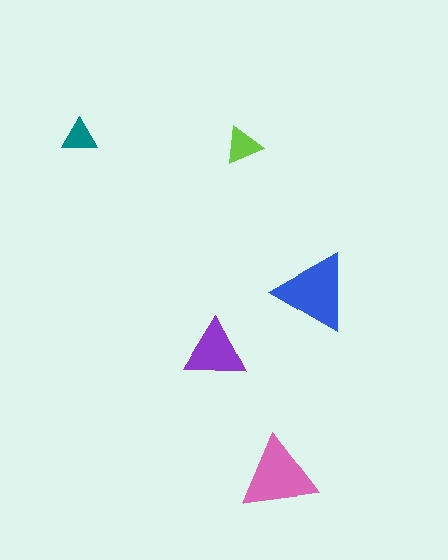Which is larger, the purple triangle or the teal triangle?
The purple one.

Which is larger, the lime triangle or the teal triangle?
The lime one.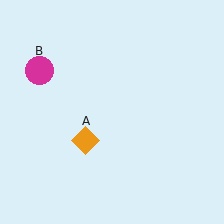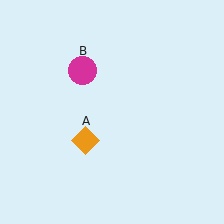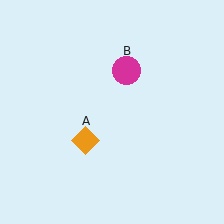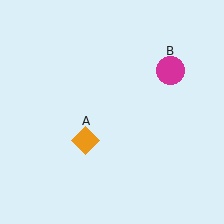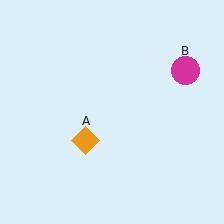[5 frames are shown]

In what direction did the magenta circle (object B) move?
The magenta circle (object B) moved right.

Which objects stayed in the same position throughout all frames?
Orange diamond (object A) remained stationary.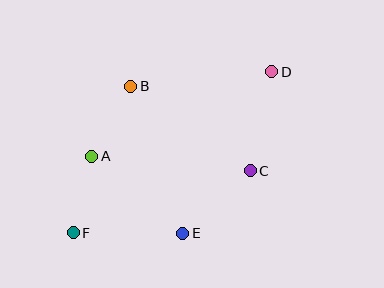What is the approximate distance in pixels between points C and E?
The distance between C and E is approximately 92 pixels.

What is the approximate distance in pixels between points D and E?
The distance between D and E is approximately 184 pixels.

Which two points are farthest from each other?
Points D and F are farthest from each other.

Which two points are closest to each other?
Points A and F are closest to each other.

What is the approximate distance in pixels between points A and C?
The distance between A and C is approximately 159 pixels.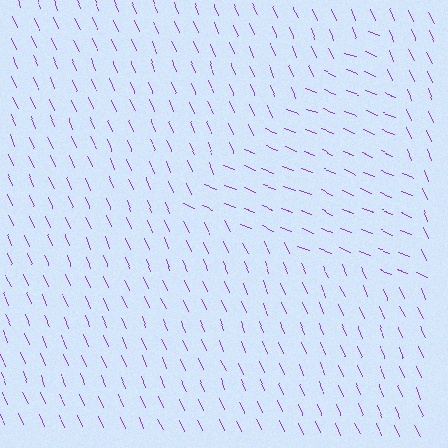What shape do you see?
I see a triangle.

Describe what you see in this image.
The image is filled with small purple line segments. A triangle region in the image has lines oriented differently from the surrounding lines, creating a visible texture boundary.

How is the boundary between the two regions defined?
The boundary is defined purely by a change in line orientation (approximately 45 degrees difference). All lines are the same color and thickness.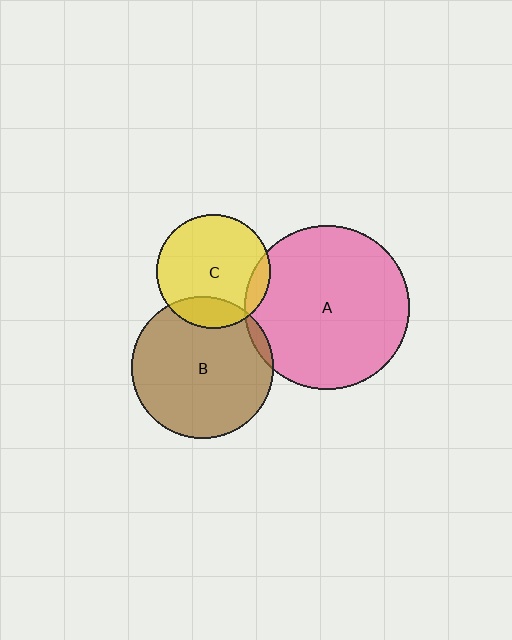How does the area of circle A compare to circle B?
Approximately 1.3 times.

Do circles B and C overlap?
Yes.